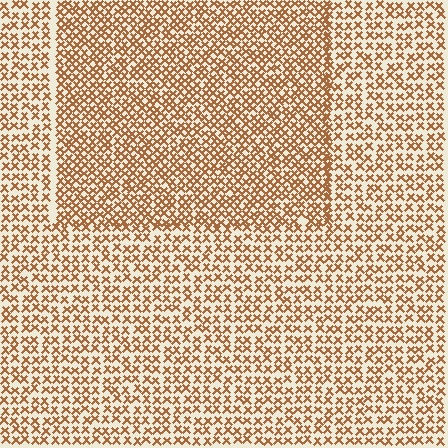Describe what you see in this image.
The image contains small brown elements arranged at two different densities. A rectangle-shaped region is visible where the elements are more densely packed than the surrounding area.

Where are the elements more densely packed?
The elements are more densely packed inside the rectangle boundary.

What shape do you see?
I see a rectangle.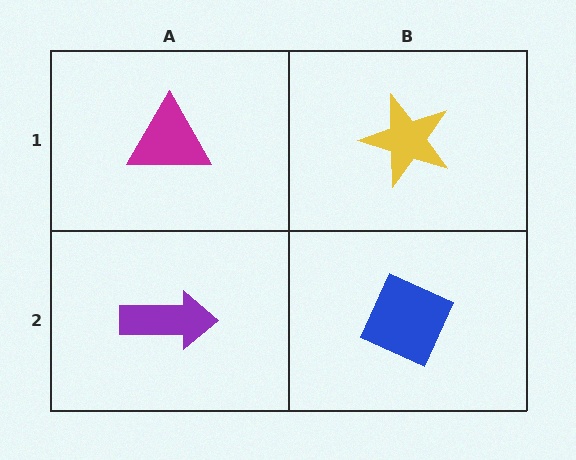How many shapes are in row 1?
2 shapes.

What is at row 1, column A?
A magenta triangle.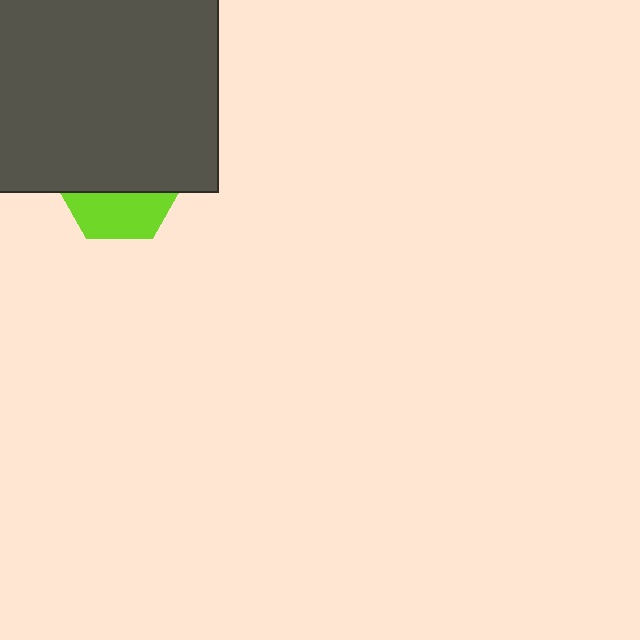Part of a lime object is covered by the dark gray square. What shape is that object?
It is a hexagon.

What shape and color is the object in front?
The object in front is a dark gray square.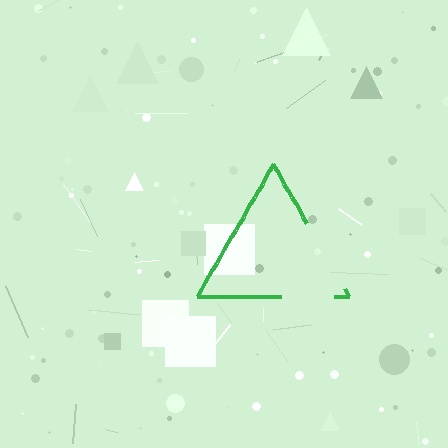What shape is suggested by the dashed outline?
The dashed outline suggests a triangle.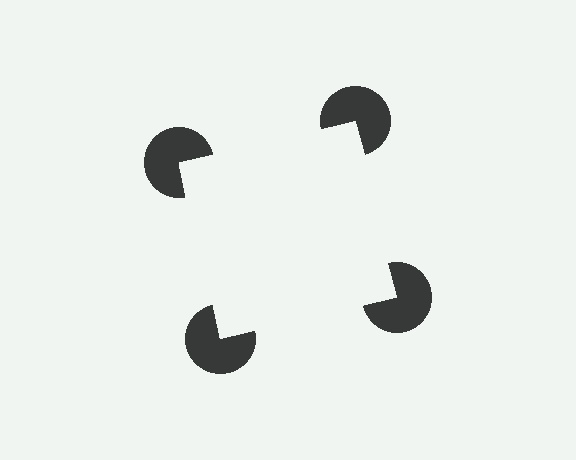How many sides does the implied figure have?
4 sides.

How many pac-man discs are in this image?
There are 4 — one at each vertex of the illusory square.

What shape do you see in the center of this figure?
An illusory square — its edges are inferred from the aligned wedge cuts in the pac-man discs, not physically drawn.